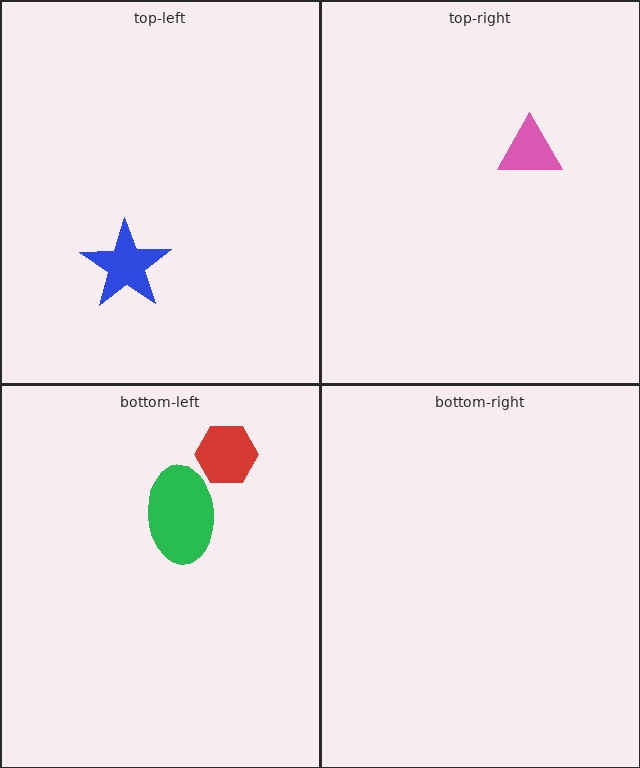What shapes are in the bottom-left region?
The red hexagon, the green ellipse.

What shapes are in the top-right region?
The pink triangle.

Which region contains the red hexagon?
The bottom-left region.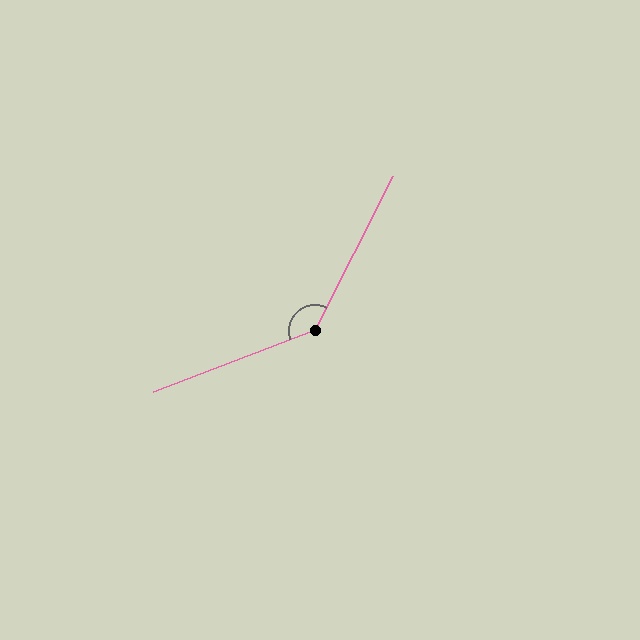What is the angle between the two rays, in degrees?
Approximately 138 degrees.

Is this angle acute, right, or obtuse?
It is obtuse.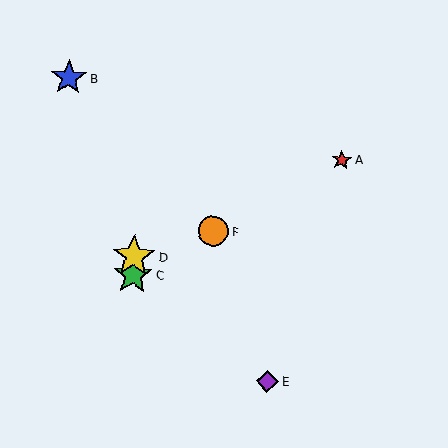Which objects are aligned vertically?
Objects C, D are aligned vertically.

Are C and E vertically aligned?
No, C is at x≈133 and E is at x≈267.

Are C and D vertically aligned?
Yes, both are at x≈133.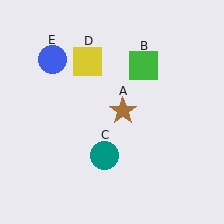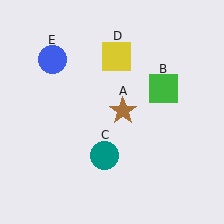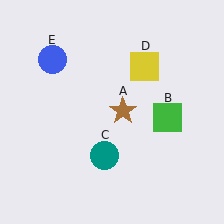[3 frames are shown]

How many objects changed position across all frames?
2 objects changed position: green square (object B), yellow square (object D).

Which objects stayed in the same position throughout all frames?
Brown star (object A) and teal circle (object C) and blue circle (object E) remained stationary.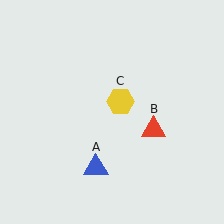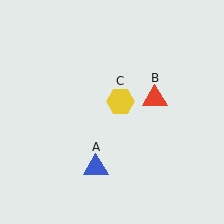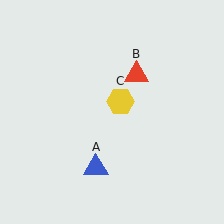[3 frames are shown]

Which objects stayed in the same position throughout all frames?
Blue triangle (object A) and yellow hexagon (object C) remained stationary.